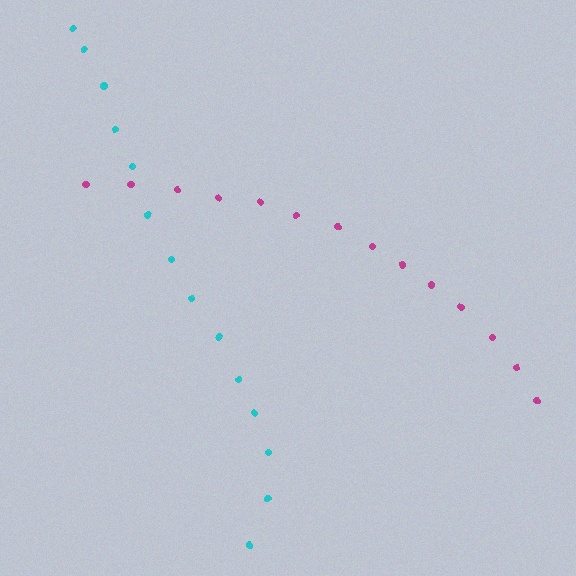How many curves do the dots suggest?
There are 2 distinct paths.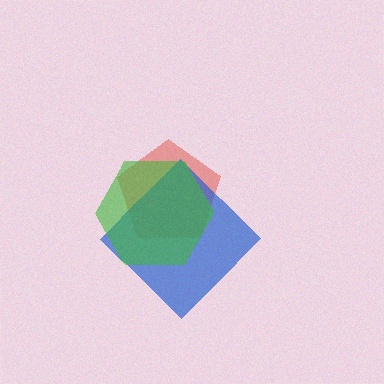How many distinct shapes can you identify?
There are 3 distinct shapes: a red pentagon, a blue diamond, a green hexagon.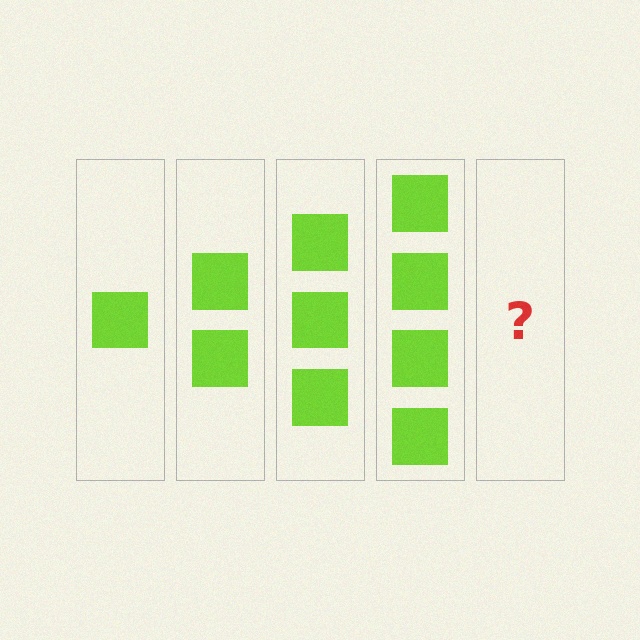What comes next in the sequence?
The next element should be 5 squares.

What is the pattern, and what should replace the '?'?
The pattern is that each step adds one more square. The '?' should be 5 squares.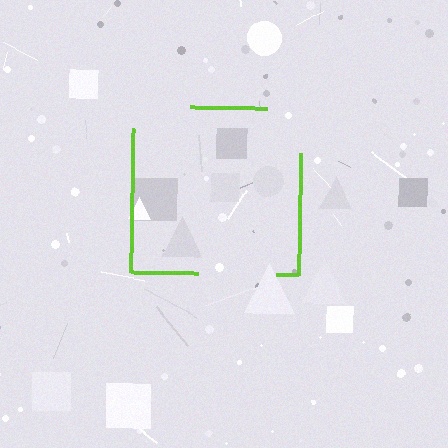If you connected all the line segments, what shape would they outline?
They would outline a square.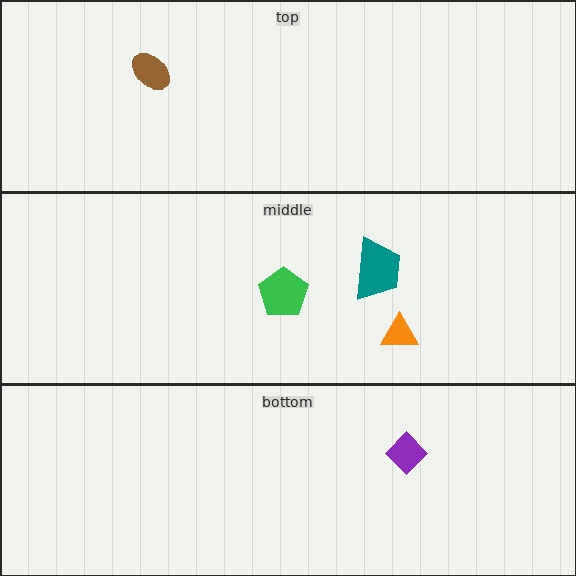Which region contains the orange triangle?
The middle region.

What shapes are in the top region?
The brown ellipse.